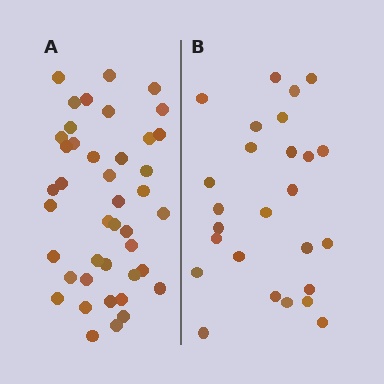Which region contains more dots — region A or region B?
Region A (the left region) has more dots.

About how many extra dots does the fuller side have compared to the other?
Region A has approximately 15 more dots than region B.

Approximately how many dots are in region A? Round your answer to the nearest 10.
About 40 dots. (The exact count is 42, which rounds to 40.)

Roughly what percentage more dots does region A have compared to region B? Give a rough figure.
About 60% more.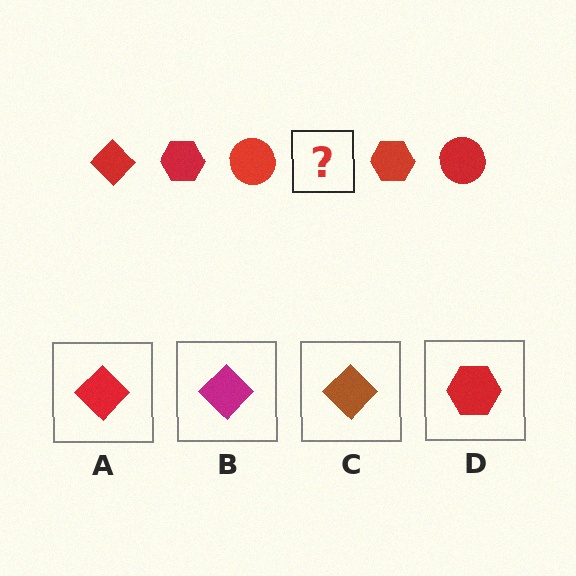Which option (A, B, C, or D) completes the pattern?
A.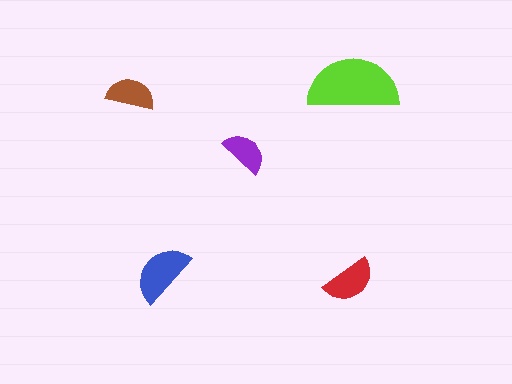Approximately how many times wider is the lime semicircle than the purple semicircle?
About 2 times wider.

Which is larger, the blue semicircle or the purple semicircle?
The blue one.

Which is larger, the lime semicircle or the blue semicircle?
The lime one.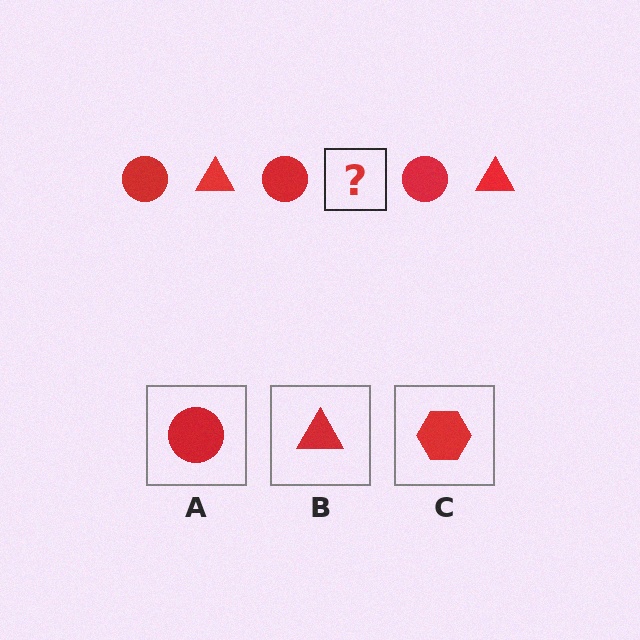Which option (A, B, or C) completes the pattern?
B.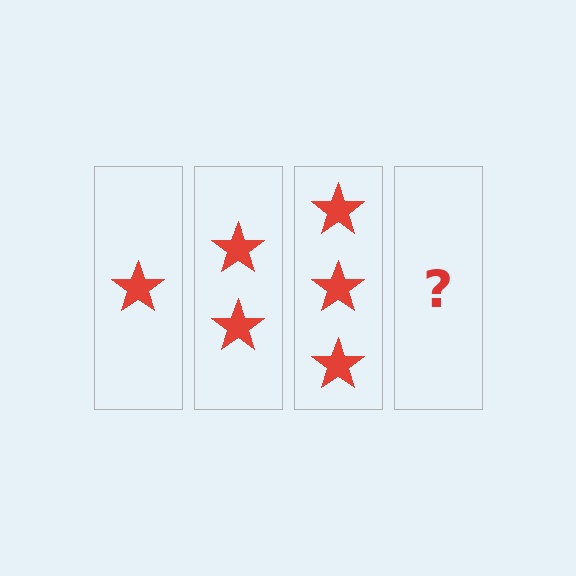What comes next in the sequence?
The next element should be 4 stars.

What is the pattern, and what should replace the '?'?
The pattern is that each step adds one more star. The '?' should be 4 stars.